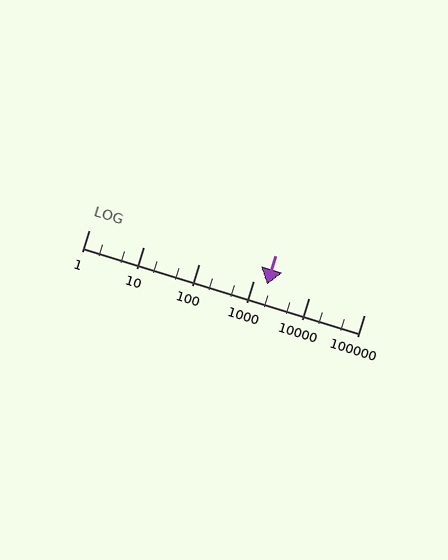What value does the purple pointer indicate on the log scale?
The pointer indicates approximately 1700.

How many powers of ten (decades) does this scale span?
The scale spans 5 decades, from 1 to 100000.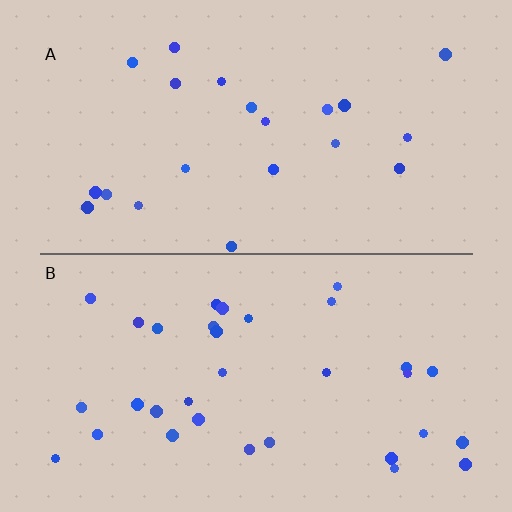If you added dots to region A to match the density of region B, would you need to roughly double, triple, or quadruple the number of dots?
Approximately double.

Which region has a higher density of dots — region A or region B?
B (the bottom).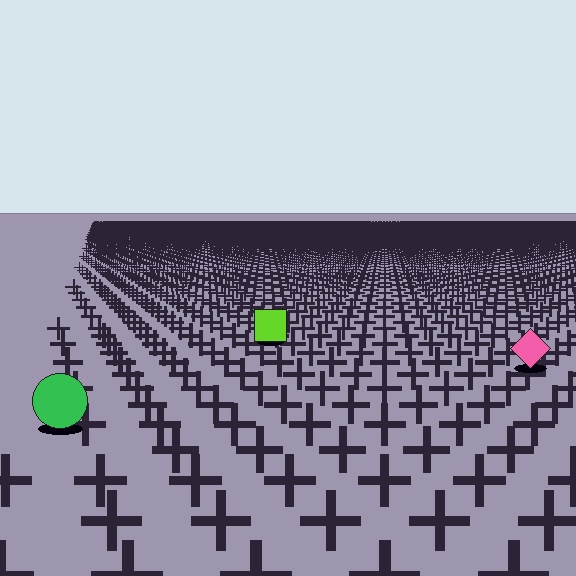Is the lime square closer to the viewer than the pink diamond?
No. The pink diamond is closer — you can tell from the texture gradient: the ground texture is coarser near it.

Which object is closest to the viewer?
The green circle is closest. The texture marks near it are larger and more spread out.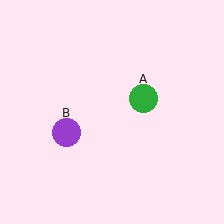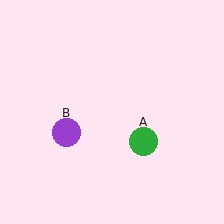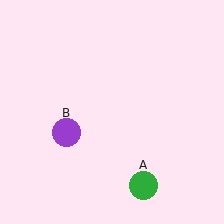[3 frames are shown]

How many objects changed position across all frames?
1 object changed position: green circle (object A).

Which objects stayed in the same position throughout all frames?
Purple circle (object B) remained stationary.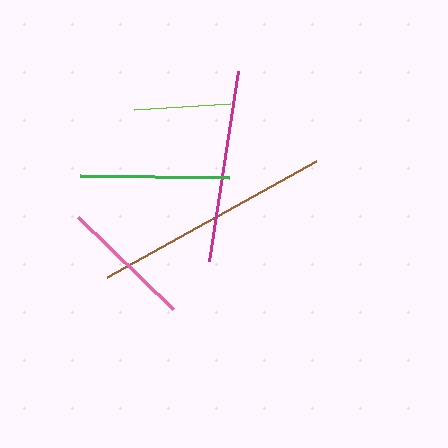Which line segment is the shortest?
The lime line is the shortest at approximately 96 pixels.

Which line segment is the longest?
The brown line is the longest at approximately 239 pixels.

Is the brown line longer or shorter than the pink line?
The brown line is longer than the pink line.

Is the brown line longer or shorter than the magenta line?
The brown line is longer than the magenta line.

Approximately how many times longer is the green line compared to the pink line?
The green line is approximately 1.1 times the length of the pink line.